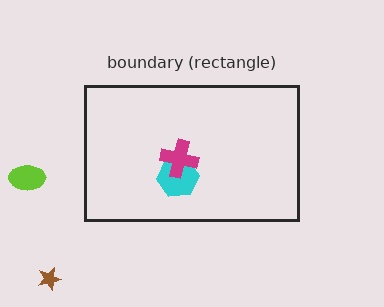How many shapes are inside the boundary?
2 inside, 2 outside.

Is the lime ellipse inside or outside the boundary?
Outside.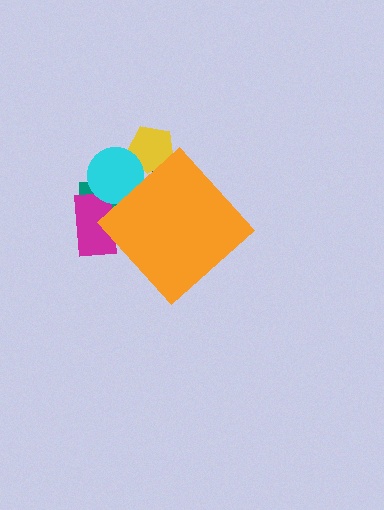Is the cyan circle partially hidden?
Yes, the cyan circle is partially hidden behind the orange diamond.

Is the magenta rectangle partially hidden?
Yes, the magenta rectangle is partially hidden behind the orange diamond.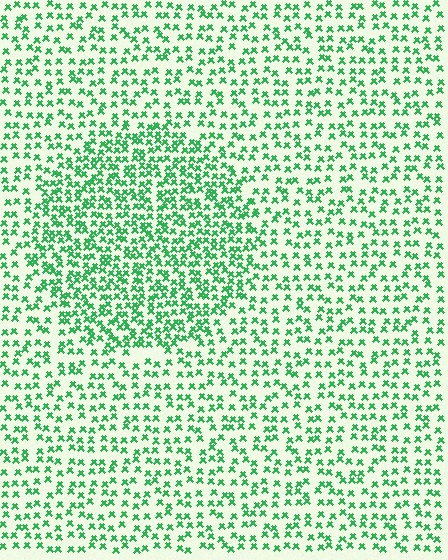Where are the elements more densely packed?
The elements are more densely packed inside the circle boundary.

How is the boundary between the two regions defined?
The boundary is defined by a change in element density (approximately 1.8x ratio). All elements are the same color, size, and shape.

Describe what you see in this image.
The image contains small green elements arranged at two different densities. A circle-shaped region is visible where the elements are more densely packed than the surrounding area.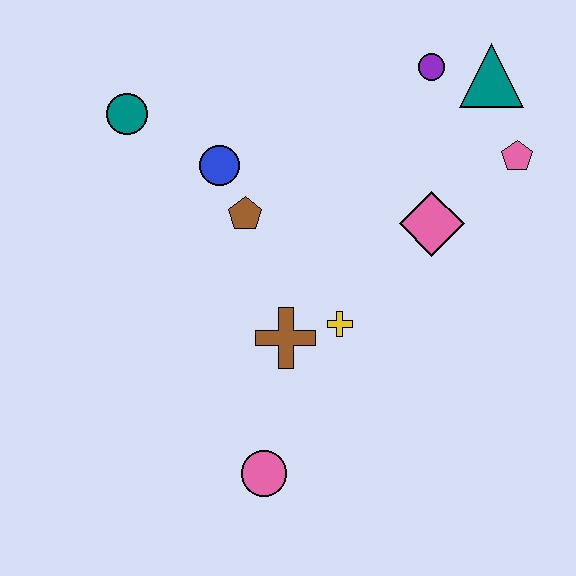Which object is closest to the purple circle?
The teal triangle is closest to the purple circle.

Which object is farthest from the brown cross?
The teal triangle is farthest from the brown cross.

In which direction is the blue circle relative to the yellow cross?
The blue circle is above the yellow cross.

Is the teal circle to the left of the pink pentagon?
Yes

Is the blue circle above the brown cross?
Yes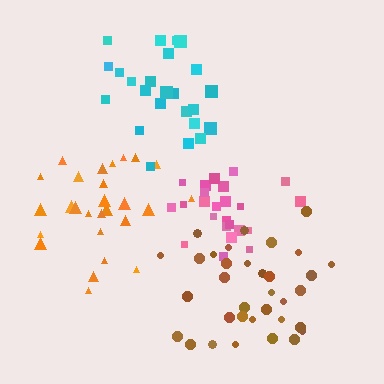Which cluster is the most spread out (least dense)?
Cyan.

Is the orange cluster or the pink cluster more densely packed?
Pink.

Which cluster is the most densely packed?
Pink.